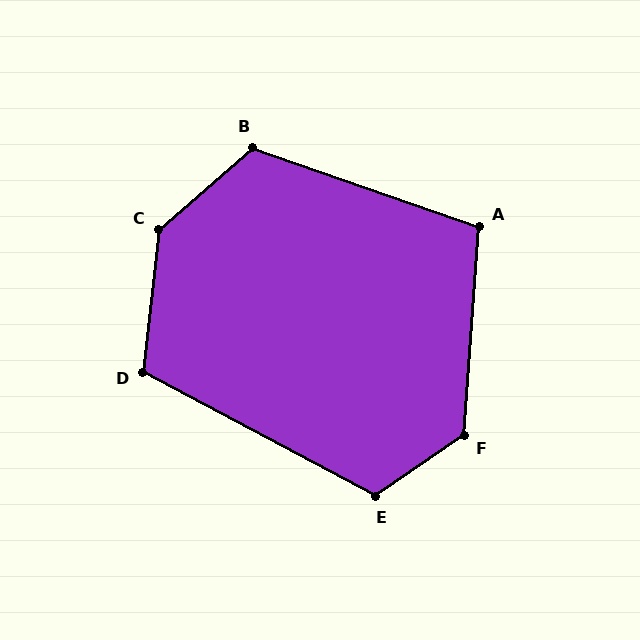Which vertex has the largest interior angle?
C, at approximately 137 degrees.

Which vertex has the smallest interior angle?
A, at approximately 105 degrees.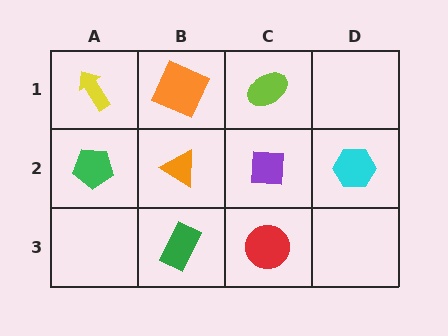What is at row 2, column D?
A cyan hexagon.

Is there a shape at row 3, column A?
No, that cell is empty.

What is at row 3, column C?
A red circle.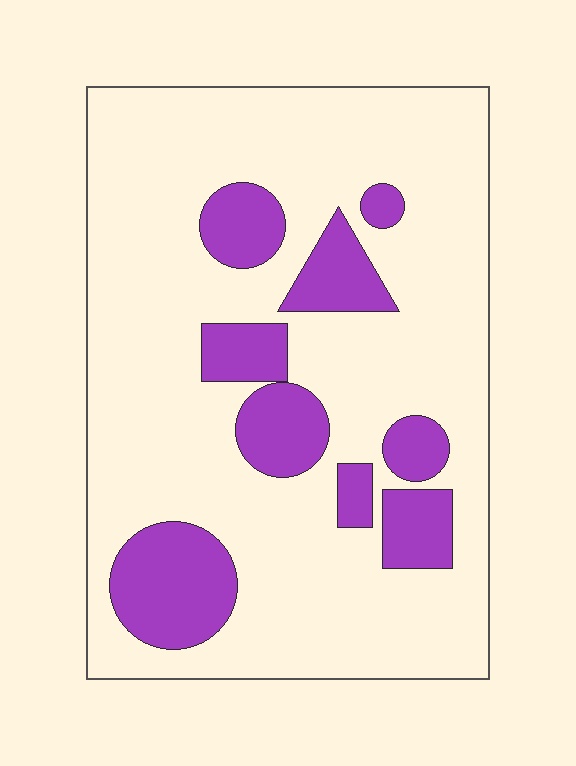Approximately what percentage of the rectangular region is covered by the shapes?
Approximately 20%.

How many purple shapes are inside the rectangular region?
9.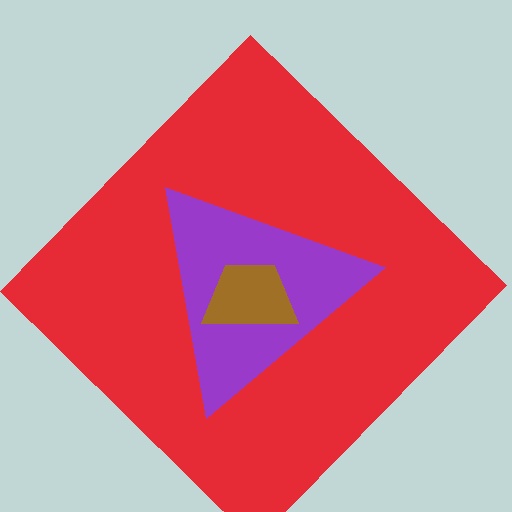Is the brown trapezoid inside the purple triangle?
Yes.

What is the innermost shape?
The brown trapezoid.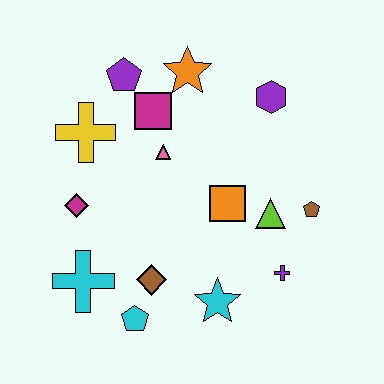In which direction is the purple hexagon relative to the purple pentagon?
The purple hexagon is to the right of the purple pentagon.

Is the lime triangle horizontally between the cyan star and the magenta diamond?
No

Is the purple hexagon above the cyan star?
Yes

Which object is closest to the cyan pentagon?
The brown diamond is closest to the cyan pentagon.